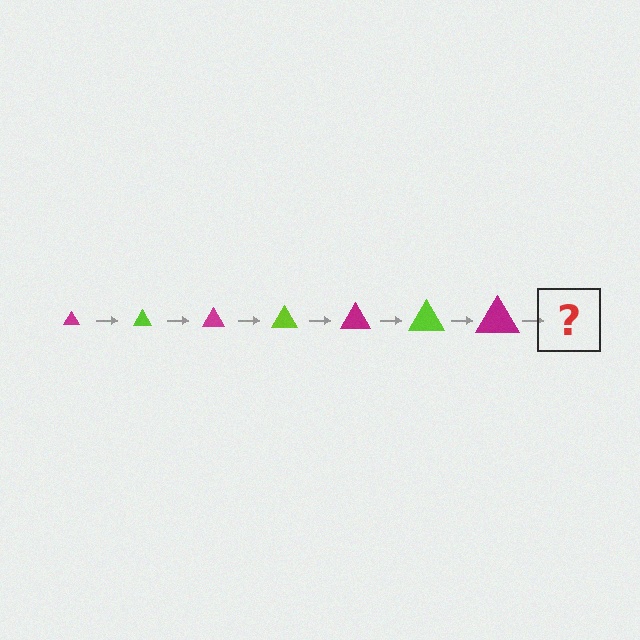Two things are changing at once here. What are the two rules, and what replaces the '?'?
The two rules are that the triangle grows larger each step and the color cycles through magenta and lime. The '?' should be a lime triangle, larger than the previous one.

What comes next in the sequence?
The next element should be a lime triangle, larger than the previous one.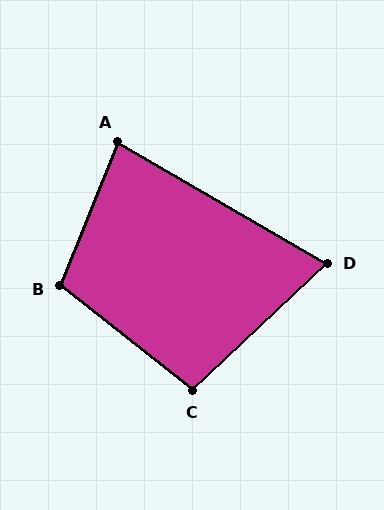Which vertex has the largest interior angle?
B, at approximately 107 degrees.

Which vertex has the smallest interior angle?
D, at approximately 73 degrees.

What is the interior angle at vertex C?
Approximately 98 degrees (obtuse).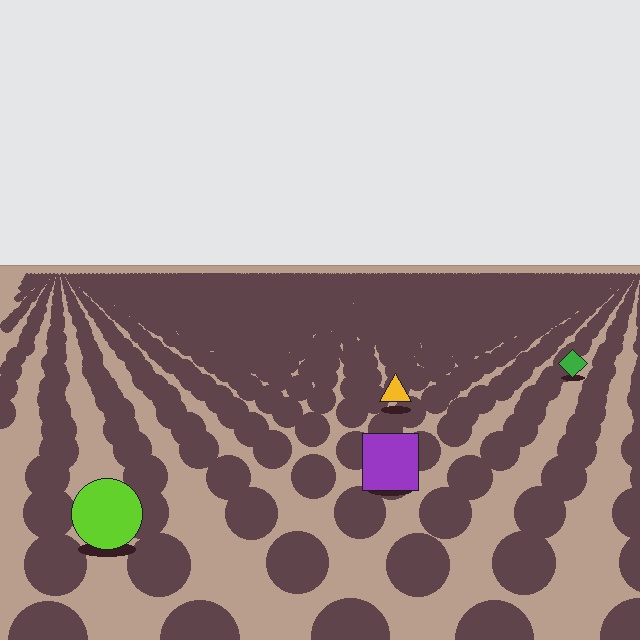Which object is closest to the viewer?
The lime circle is closest. The texture marks near it are larger and more spread out.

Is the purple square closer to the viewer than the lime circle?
No. The lime circle is closer — you can tell from the texture gradient: the ground texture is coarser near it.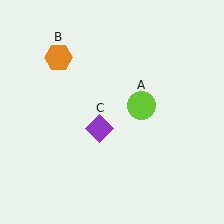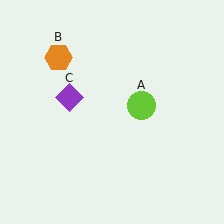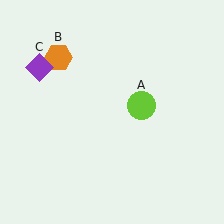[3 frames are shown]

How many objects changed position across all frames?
1 object changed position: purple diamond (object C).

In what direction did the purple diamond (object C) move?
The purple diamond (object C) moved up and to the left.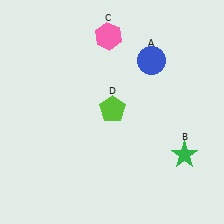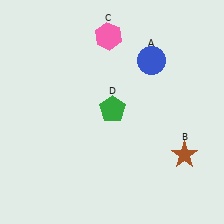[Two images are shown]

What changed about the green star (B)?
In Image 1, B is green. In Image 2, it changed to brown.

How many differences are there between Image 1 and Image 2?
There are 2 differences between the two images.